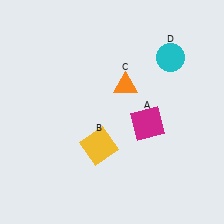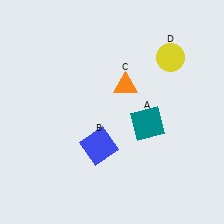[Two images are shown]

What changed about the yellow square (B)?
In Image 1, B is yellow. In Image 2, it changed to blue.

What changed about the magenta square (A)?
In Image 1, A is magenta. In Image 2, it changed to teal.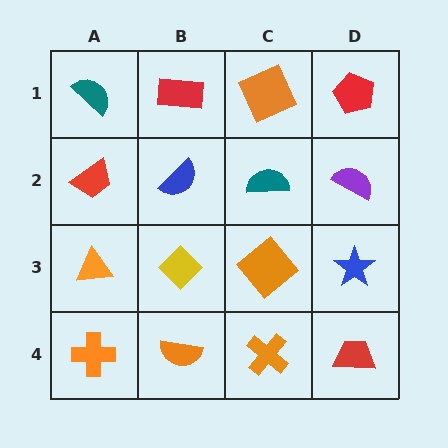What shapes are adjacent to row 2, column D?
A red pentagon (row 1, column D), a blue star (row 3, column D), a teal semicircle (row 2, column C).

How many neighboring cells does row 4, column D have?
2.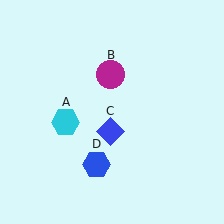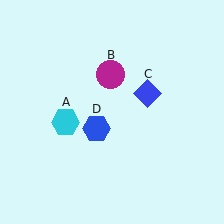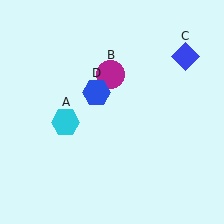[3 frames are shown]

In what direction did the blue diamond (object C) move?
The blue diamond (object C) moved up and to the right.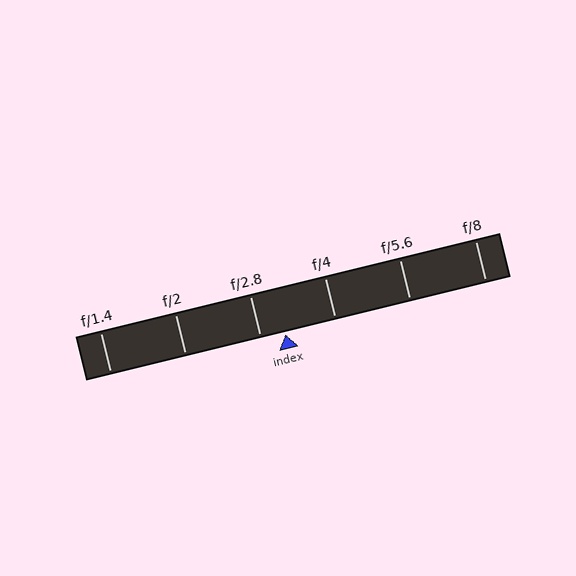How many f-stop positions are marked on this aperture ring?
There are 6 f-stop positions marked.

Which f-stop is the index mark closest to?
The index mark is closest to f/2.8.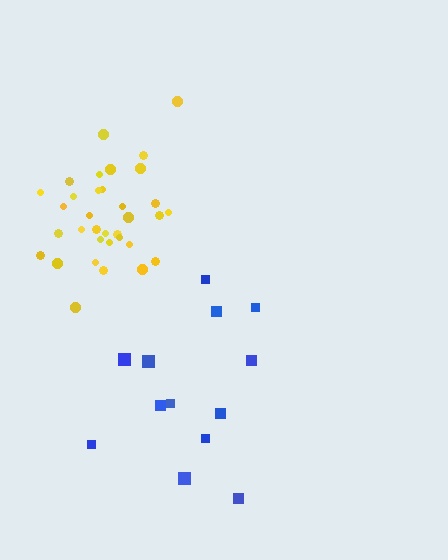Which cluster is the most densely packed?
Yellow.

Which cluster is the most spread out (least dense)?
Blue.